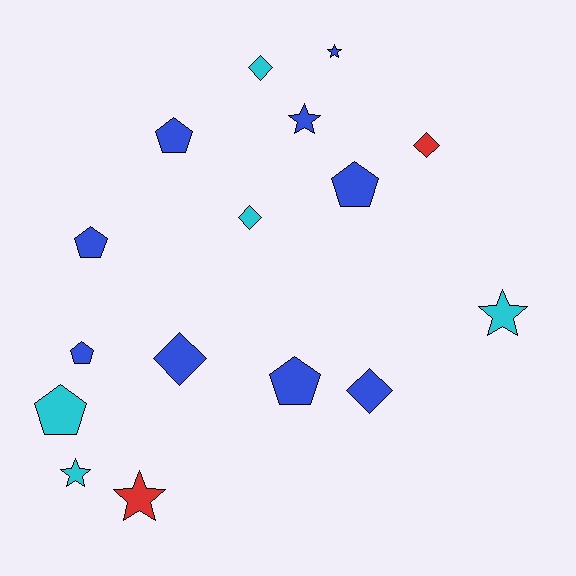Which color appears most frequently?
Blue, with 9 objects.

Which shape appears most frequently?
Pentagon, with 6 objects.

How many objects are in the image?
There are 16 objects.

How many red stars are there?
There is 1 red star.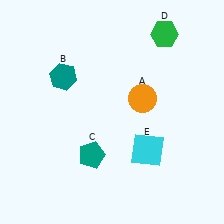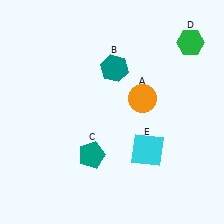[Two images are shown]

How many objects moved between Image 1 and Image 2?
2 objects moved between the two images.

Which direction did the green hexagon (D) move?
The green hexagon (D) moved right.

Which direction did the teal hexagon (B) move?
The teal hexagon (B) moved right.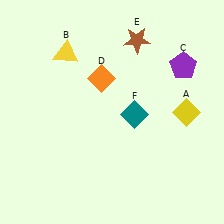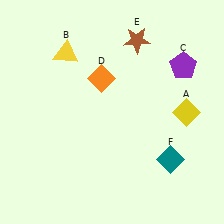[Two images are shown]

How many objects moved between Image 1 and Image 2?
1 object moved between the two images.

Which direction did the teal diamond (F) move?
The teal diamond (F) moved down.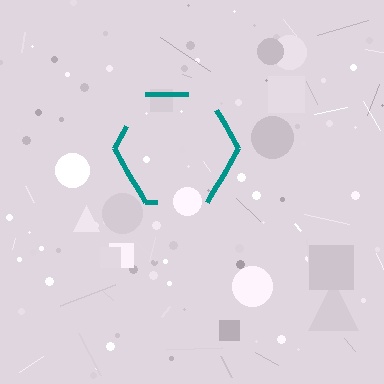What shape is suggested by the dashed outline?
The dashed outline suggests a hexagon.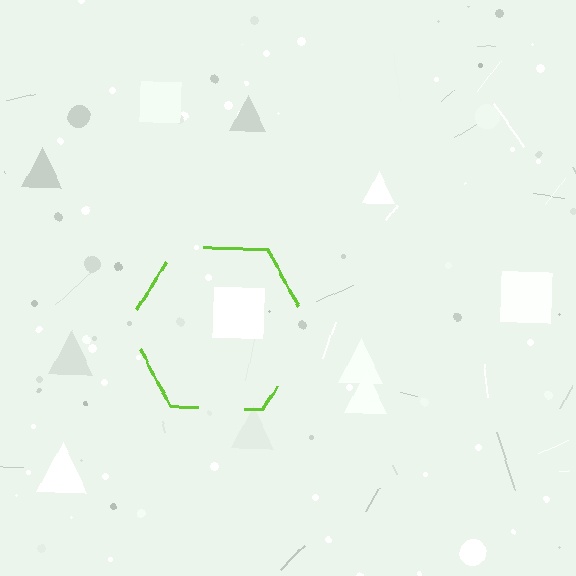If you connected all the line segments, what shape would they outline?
They would outline a hexagon.